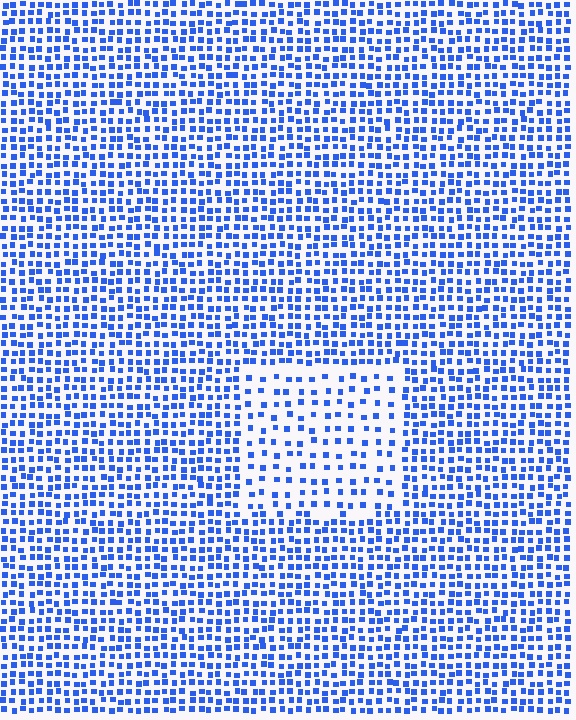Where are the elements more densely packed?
The elements are more densely packed outside the rectangle boundary.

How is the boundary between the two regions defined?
The boundary is defined by a change in element density (approximately 2.1x ratio). All elements are the same color, size, and shape.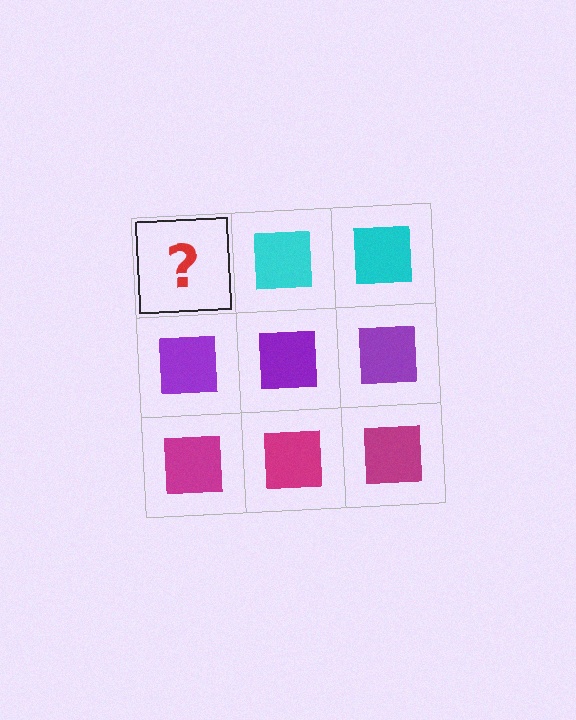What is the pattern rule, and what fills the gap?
The rule is that each row has a consistent color. The gap should be filled with a cyan square.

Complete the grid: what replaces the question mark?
The question mark should be replaced with a cyan square.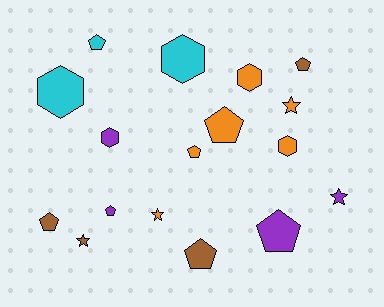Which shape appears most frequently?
Pentagon, with 8 objects.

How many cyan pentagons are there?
There is 1 cyan pentagon.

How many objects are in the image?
There are 17 objects.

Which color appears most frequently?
Orange, with 6 objects.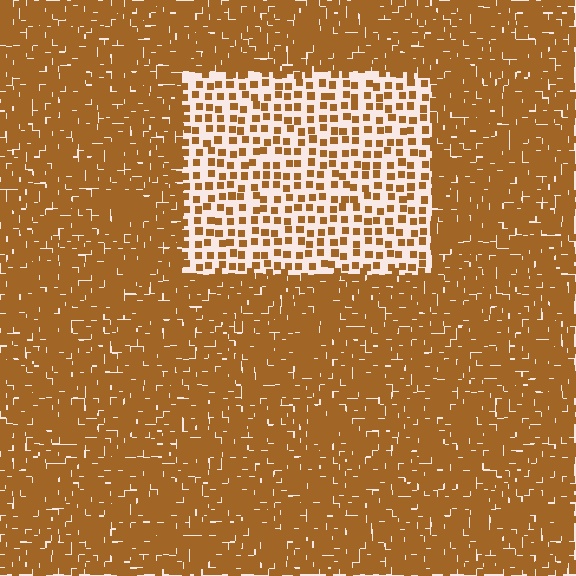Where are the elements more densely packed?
The elements are more densely packed outside the rectangle boundary.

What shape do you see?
I see a rectangle.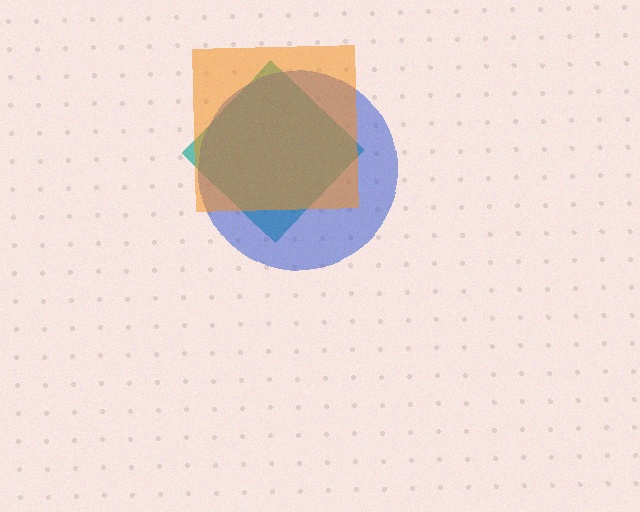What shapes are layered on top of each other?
The layered shapes are: a teal diamond, a blue circle, an orange square.